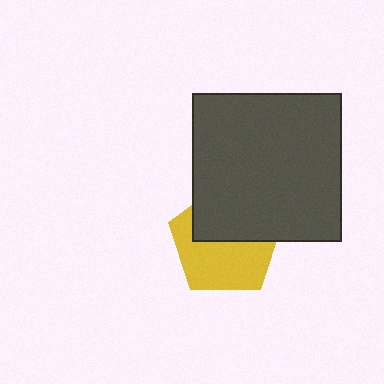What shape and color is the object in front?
The object in front is a dark gray square.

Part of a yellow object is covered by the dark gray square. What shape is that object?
It is a pentagon.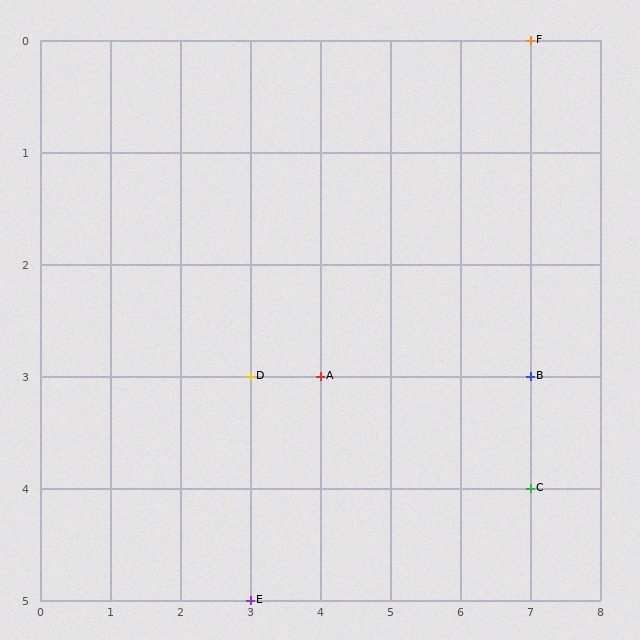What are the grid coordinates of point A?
Point A is at grid coordinates (4, 3).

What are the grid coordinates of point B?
Point B is at grid coordinates (7, 3).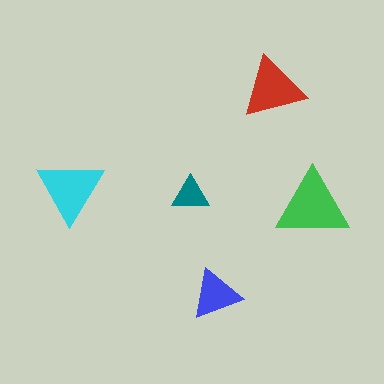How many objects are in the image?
There are 5 objects in the image.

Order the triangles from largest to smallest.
the green one, the cyan one, the red one, the blue one, the teal one.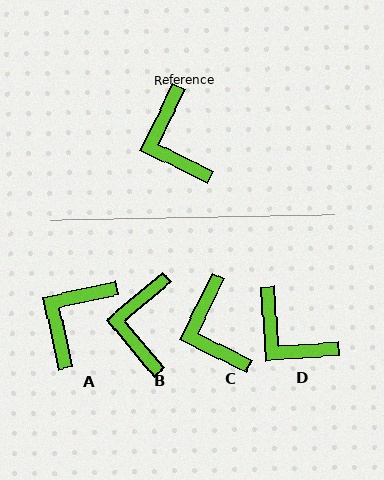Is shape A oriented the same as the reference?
No, it is off by about 52 degrees.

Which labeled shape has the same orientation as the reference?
C.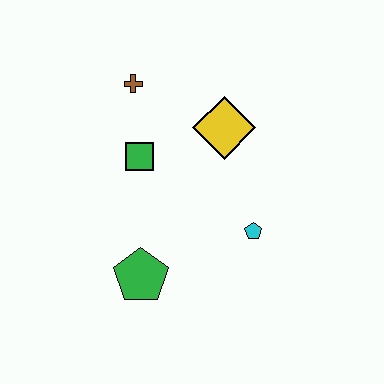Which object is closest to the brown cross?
The green square is closest to the brown cross.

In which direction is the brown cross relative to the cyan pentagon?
The brown cross is above the cyan pentagon.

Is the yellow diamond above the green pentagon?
Yes